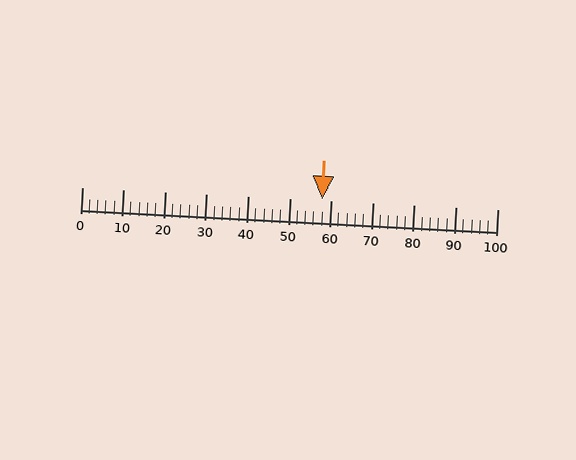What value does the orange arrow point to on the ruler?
The orange arrow points to approximately 58.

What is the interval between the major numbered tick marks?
The major tick marks are spaced 10 units apart.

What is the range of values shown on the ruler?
The ruler shows values from 0 to 100.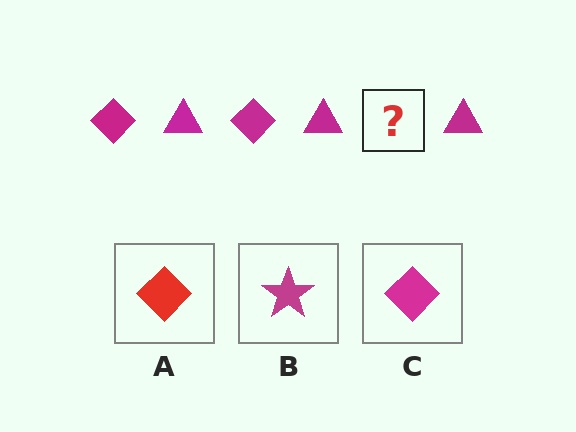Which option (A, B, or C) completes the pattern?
C.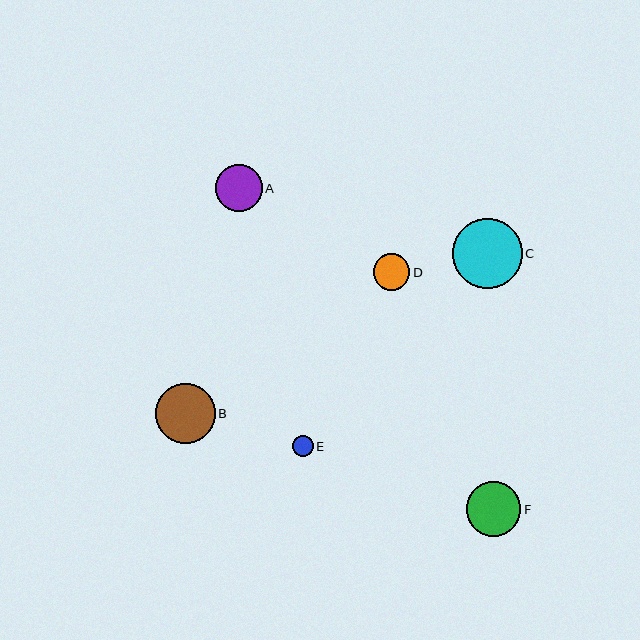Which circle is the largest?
Circle C is the largest with a size of approximately 70 pixels.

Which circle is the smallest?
Circle E is the smallest with a size of approximately 21 pixels.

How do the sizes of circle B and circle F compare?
Circle B and circle F are approximately the same size.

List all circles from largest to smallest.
From largest to smallest: C, B, F, A, D, E.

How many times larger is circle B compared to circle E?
Circle B is approximately 2.9 times the size of circle E.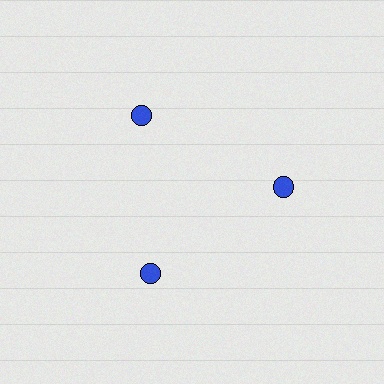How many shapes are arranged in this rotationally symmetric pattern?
There are 3 shapes, arranged in 3 groups of 1.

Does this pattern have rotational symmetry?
Yes, this pattern has 3-fold rotational symmetry. It looks the same after rotating 120 degrees around the center.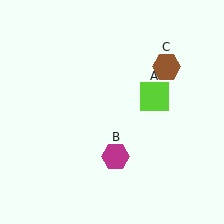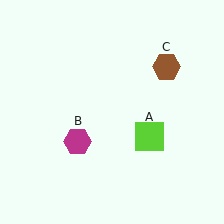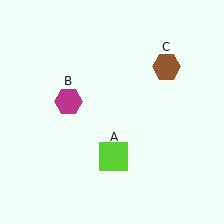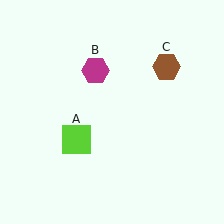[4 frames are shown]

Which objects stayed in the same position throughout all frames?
Brown hexagon (object C) remained stationary.